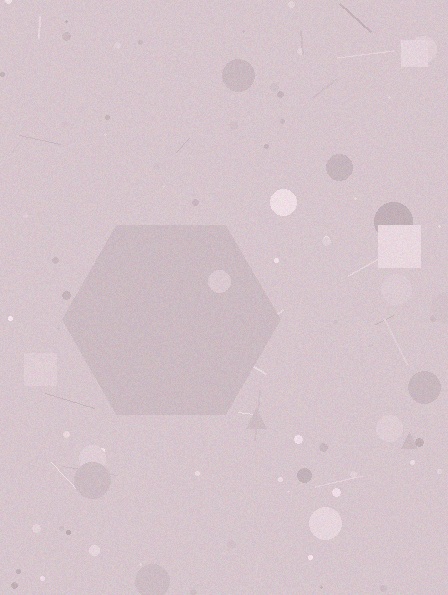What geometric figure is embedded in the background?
A hexagon is embedded in the background.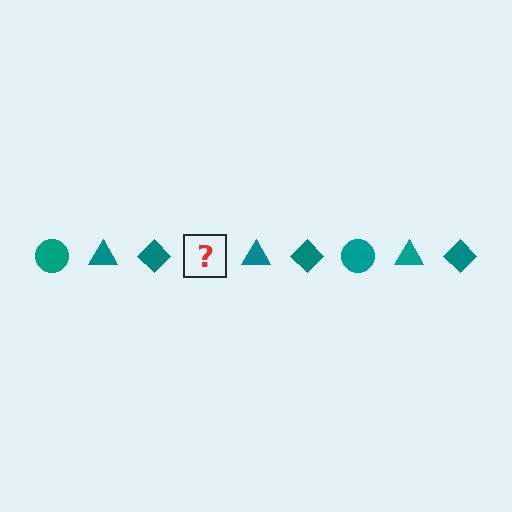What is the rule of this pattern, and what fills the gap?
The rule is that the pattern cycles through circle, triangle, diamond shapes in teal. The gap should be filled with a teal circle.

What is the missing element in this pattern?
The missing element is a teal circle.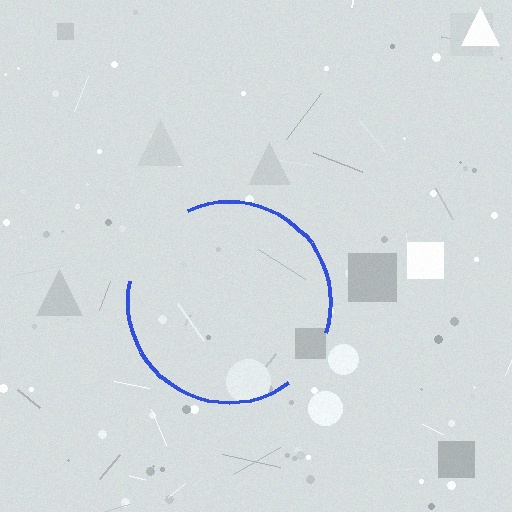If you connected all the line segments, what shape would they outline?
They would outline a circle.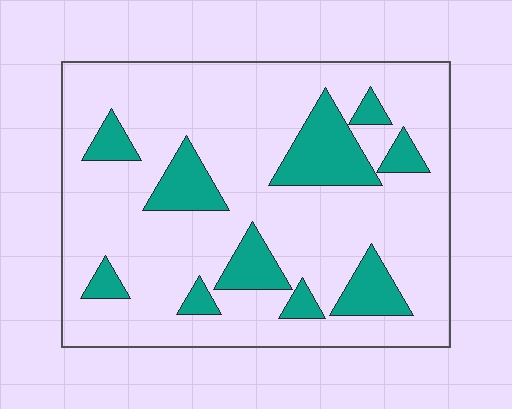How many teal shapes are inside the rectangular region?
10.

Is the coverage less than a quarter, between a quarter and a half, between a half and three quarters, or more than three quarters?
Less than a quarter.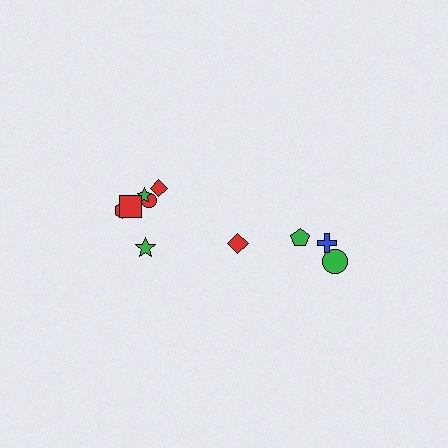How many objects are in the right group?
There are 4 objects.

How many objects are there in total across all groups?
There are 10 objects.